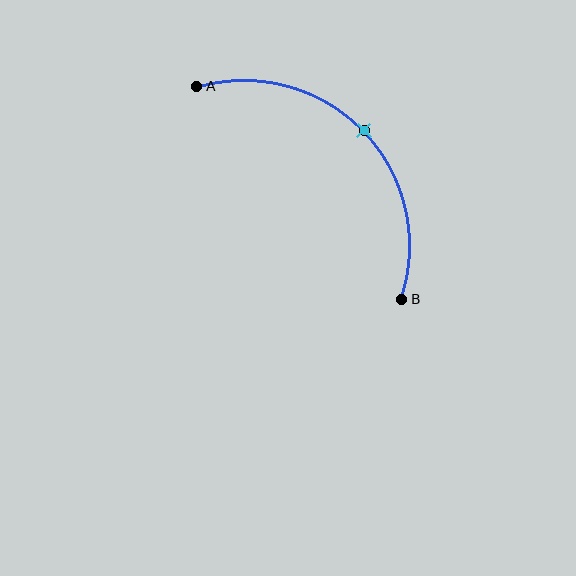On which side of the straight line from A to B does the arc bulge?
The arc bulges above and to the right of the straight line connecting A and B.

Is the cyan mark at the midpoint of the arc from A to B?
Yes. The cyan mark lies on the arc at equal arc-length from both A and B — it is the arc midpoint.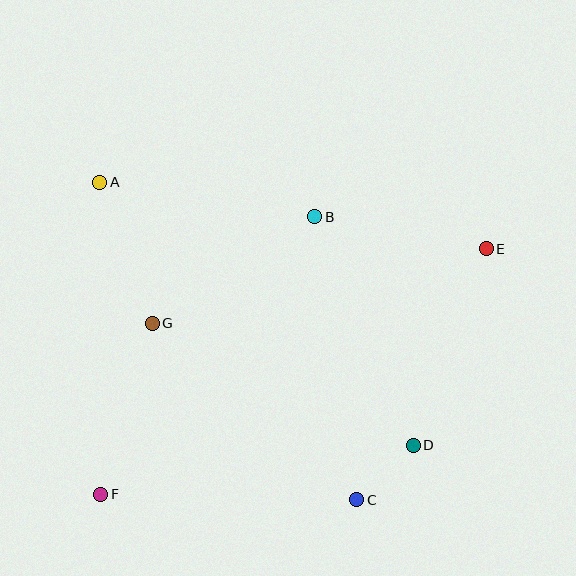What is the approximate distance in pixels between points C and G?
The distance between C and G is approximately 270 pixels.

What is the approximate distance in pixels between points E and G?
The distance between E and G is approximately 342 pixels.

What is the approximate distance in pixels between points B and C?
The distance between B and C is approximately 286 pixels.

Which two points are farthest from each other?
Points E and F are farthest from each other.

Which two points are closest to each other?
Points C and D are closest to each other.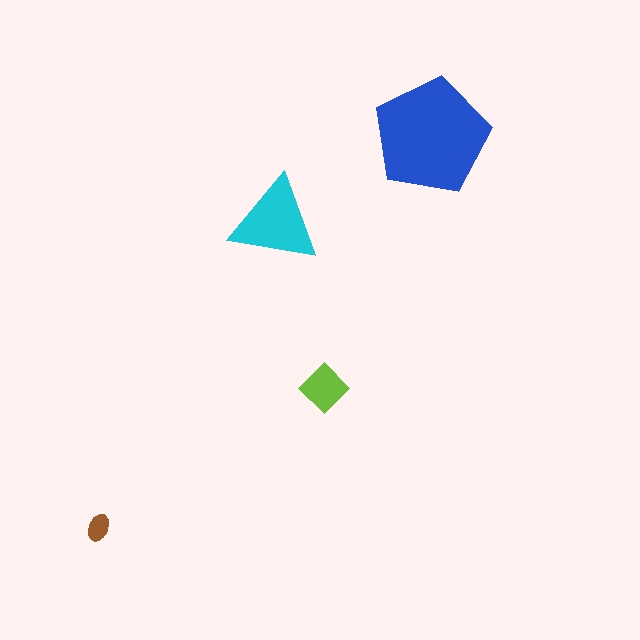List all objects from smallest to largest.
The brown ellipse, the lime diamond, the cyan triangle, the blue pentagon.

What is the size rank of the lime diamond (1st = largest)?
3rd.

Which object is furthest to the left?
The brown ellipse is leftmost.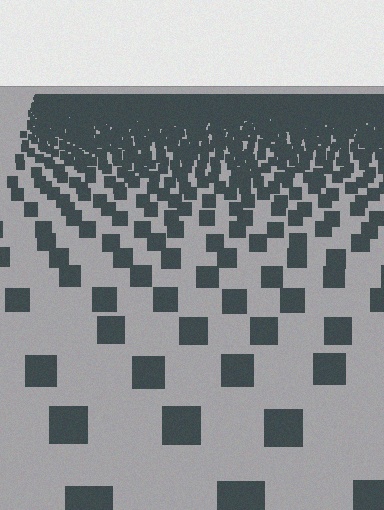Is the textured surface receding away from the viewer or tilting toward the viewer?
The surface is receding away from the viewer. Texture elements get smaller and denser toward the top.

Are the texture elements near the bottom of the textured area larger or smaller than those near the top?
Larger. Near the bottom, elements are closer to the viewer and appear at a bigger on-screen size.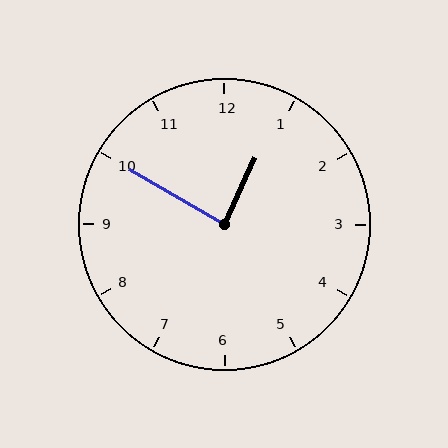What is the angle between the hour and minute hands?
Approximately 85 degrees.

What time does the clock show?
12:50.